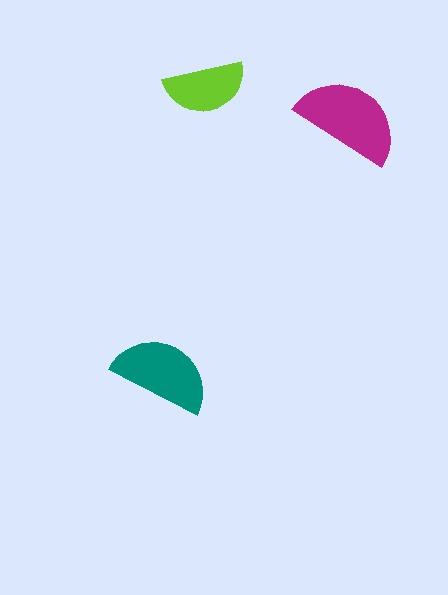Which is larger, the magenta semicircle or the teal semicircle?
The magenta one.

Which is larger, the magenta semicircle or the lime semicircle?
The magenta one.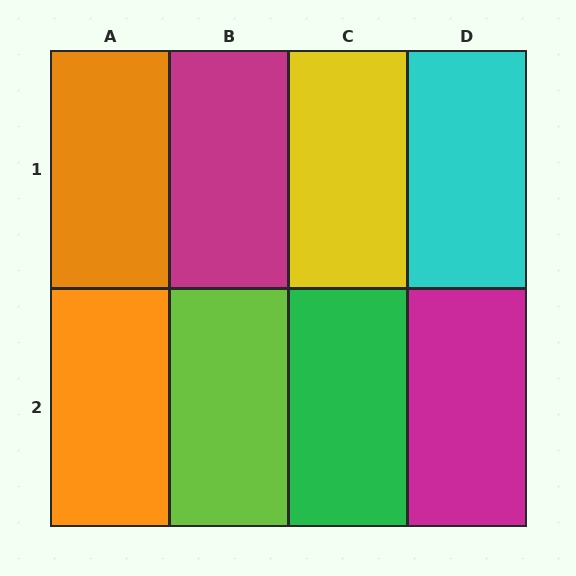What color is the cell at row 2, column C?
Green.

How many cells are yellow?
1 cell is yellow.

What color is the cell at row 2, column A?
Orange.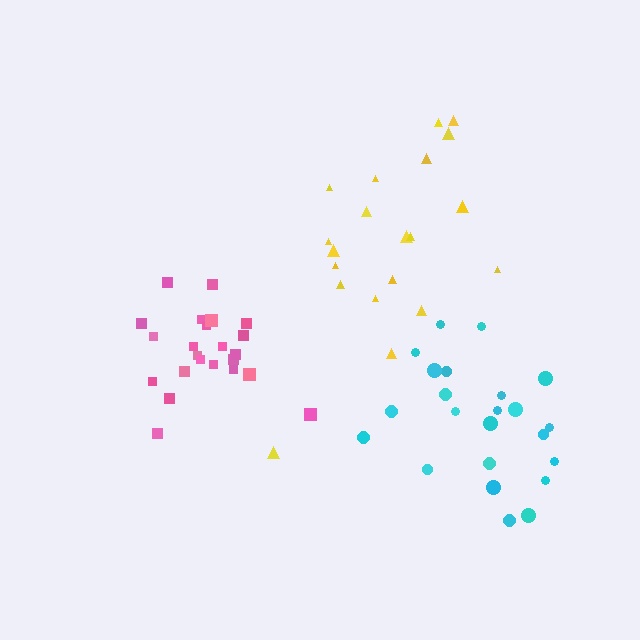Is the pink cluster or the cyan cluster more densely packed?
Pink.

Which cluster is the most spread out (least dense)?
Yellow.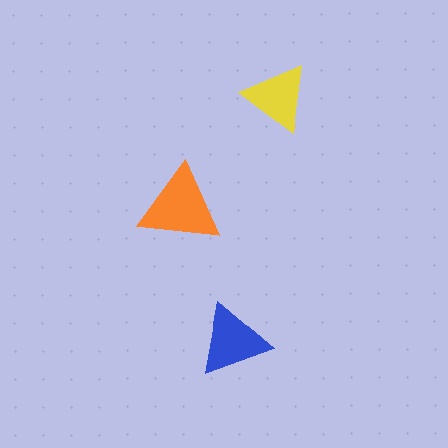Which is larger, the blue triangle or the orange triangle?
The orange one.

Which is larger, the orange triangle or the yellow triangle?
The orange one.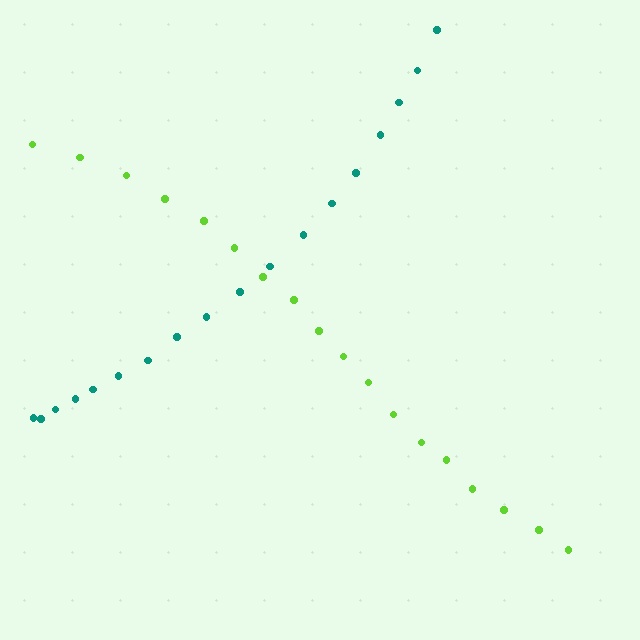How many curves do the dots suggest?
There are 2 distinct paths.